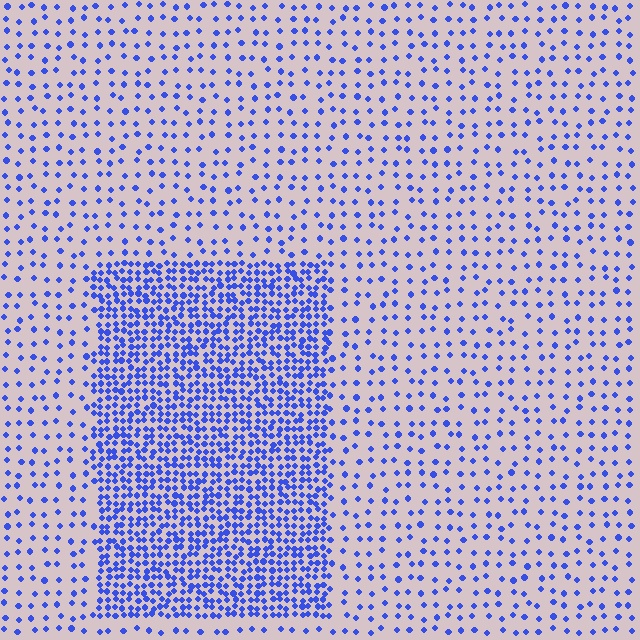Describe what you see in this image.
The image contains small blue elements arranged at two different densities. A rectangle-shaped region is visible where the elements are more densely packed than the surrounding area.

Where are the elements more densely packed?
The elements are more densely packed inside the rectangle boundary.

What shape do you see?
I see a rectangle.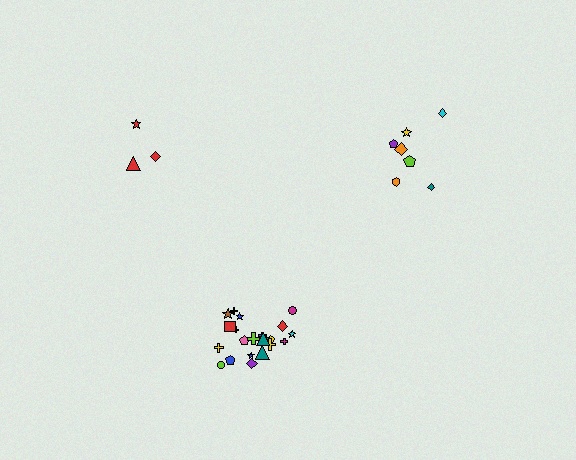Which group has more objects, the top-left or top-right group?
The top-right group.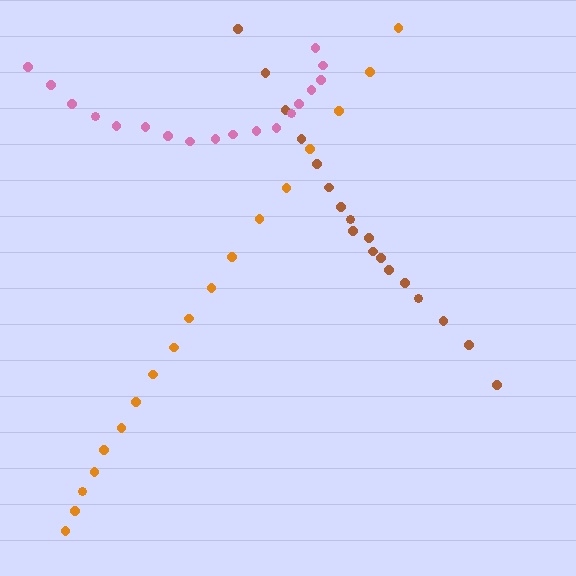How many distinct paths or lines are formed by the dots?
There are 3 distinct paths.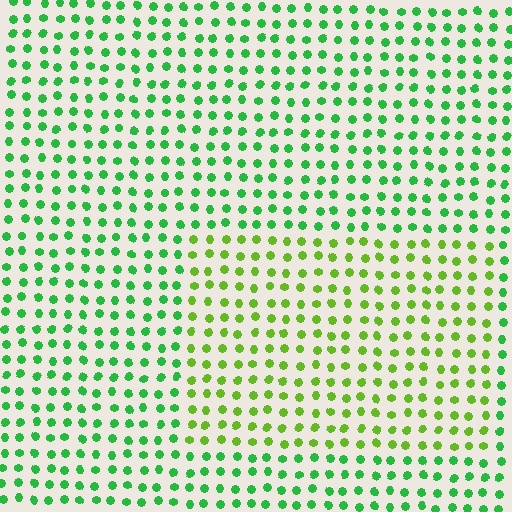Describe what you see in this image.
The image is filled with small green elements in a uniform arrangement. A rectangle-shaped region is visible where the elements are tinted to a slightly different hue, forming a subtle color boundary.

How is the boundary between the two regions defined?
The boundary is defined purely by a slight shift in hue (about 36 degrees). Spacing, size, and orientation are identical on both sides.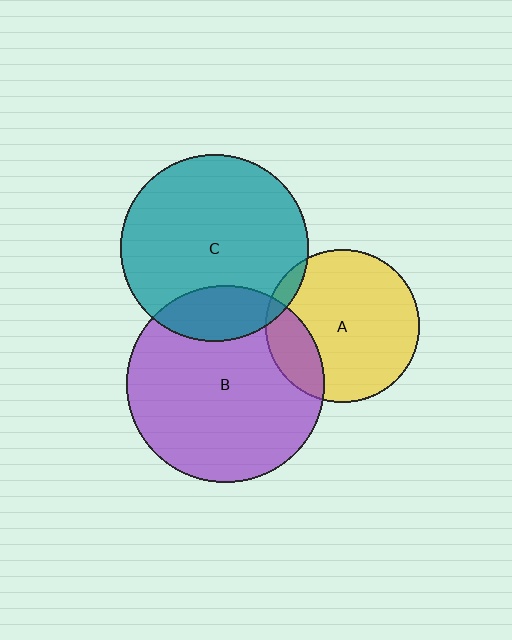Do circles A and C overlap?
Yes.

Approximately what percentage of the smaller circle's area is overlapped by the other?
Approximately 5%.